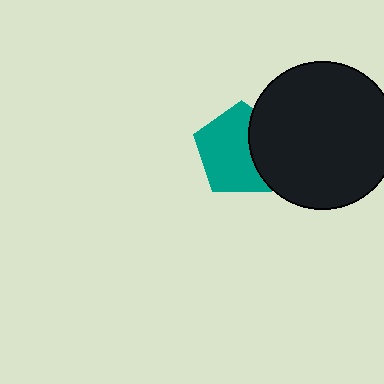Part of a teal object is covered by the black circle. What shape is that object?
It is a pentagon.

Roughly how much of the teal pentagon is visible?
Most of it is visible (roughly 67%).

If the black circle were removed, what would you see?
You would see the complete teal pentagon.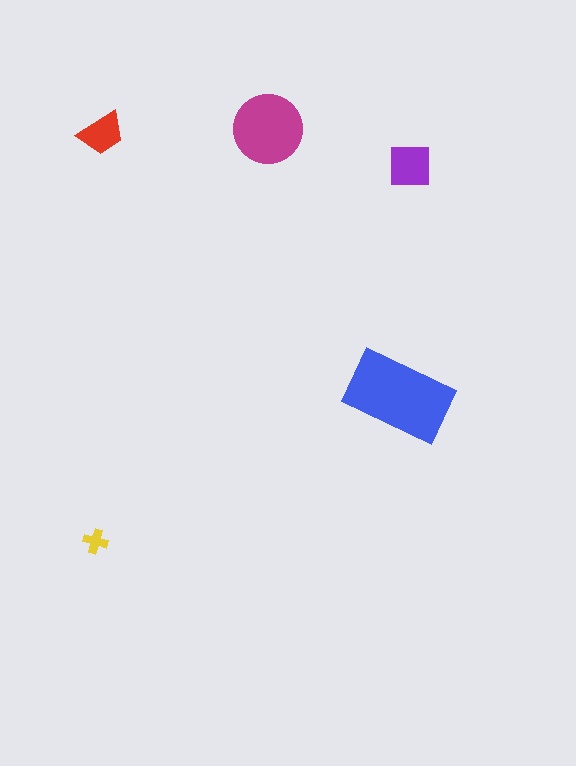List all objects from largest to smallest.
The blue rectangle, the magenta circle, the purple square, the red trapezoid, the yellow cross.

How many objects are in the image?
There are 5 objects in the image.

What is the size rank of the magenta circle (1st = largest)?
2nd.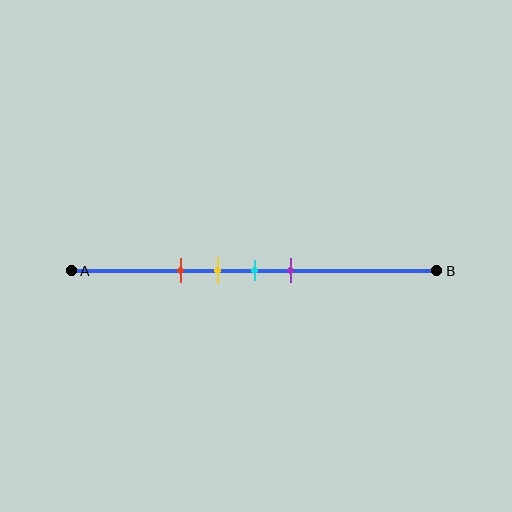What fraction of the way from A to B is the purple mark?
The purple mark is approximately 60% (0.6) of the way from A to B.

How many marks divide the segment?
There are 4 marks dividing the segment.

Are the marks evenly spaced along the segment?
Yes, the marks are approximately evenly spaced.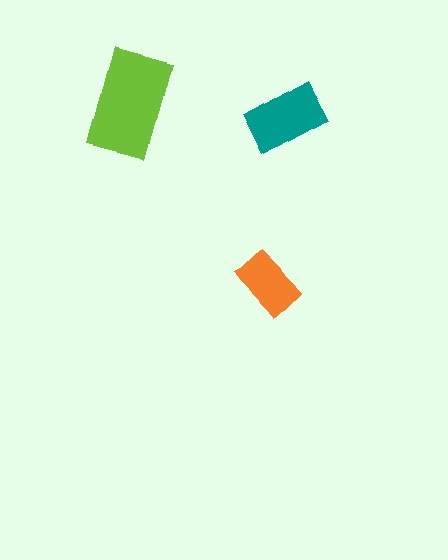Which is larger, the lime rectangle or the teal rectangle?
The lime one.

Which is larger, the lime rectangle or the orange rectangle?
The lime one.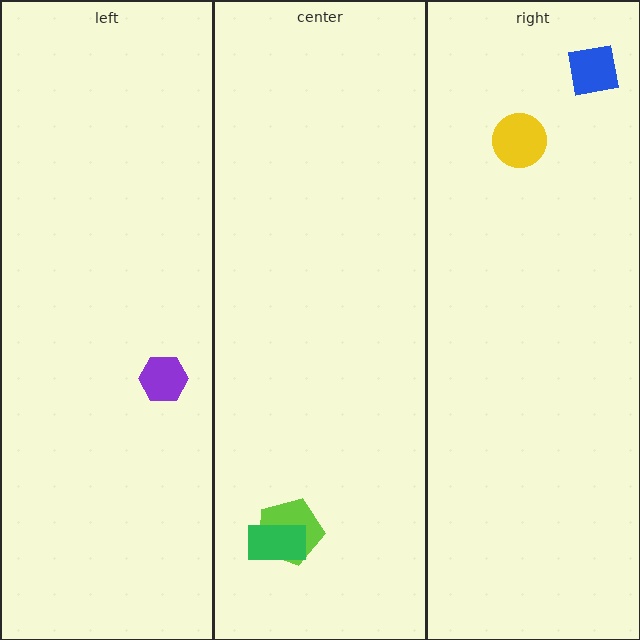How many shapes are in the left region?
1.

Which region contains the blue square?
The right region.